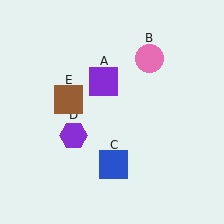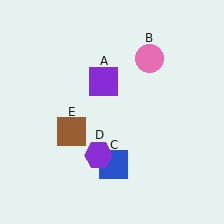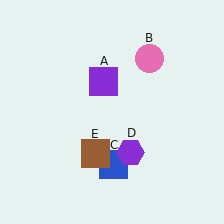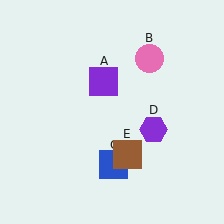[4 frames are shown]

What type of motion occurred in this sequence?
The purple hexagon (object D), brown square (object E) rotated counterclockwise around the center of the scene.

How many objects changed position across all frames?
2 objects changed position: purple hexagon (object D), brown square (object E).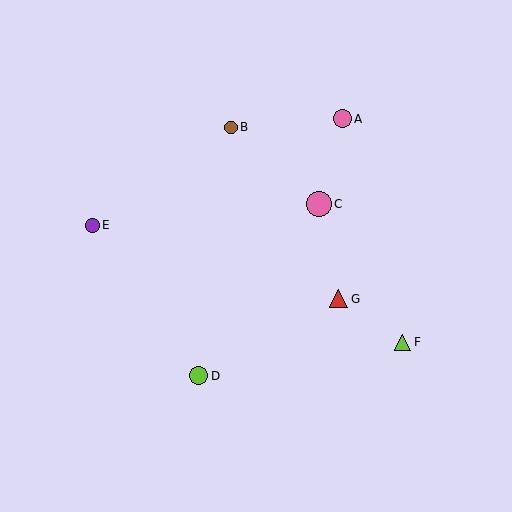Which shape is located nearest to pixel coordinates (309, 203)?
The pink circle (labeled C) at (319, 204) is nearest to that location.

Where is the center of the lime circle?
The center of the lime circle is at (199, 376).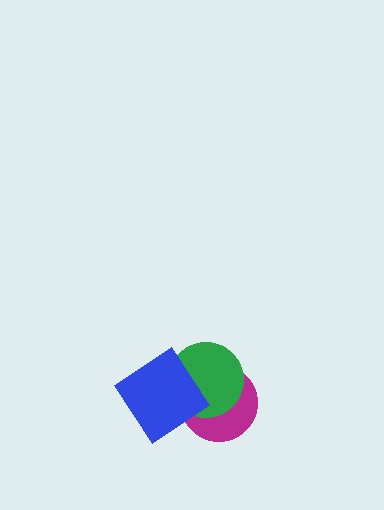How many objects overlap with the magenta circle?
2 objects overlap with the magenta circle.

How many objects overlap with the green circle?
2 objects overlap with the green circle.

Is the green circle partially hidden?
Yes, it is partially covered by another shape.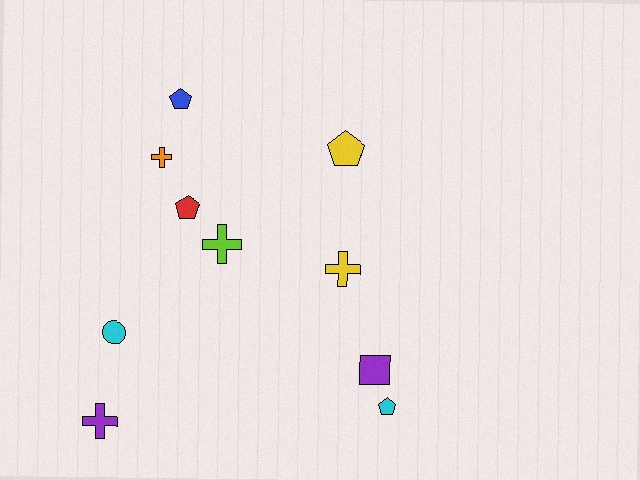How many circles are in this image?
There is 1 circle.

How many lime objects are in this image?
There is 1 lime object.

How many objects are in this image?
There are 10 objects.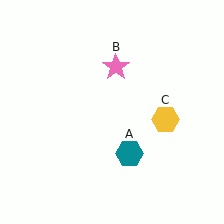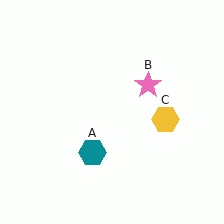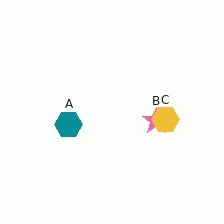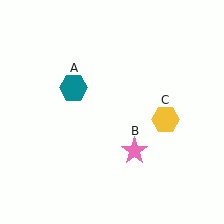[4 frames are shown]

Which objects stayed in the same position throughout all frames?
Yellow hexagon (object C) remained stationary.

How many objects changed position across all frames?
2 objects changed position: teal hexagon (object A), pink star (object B).